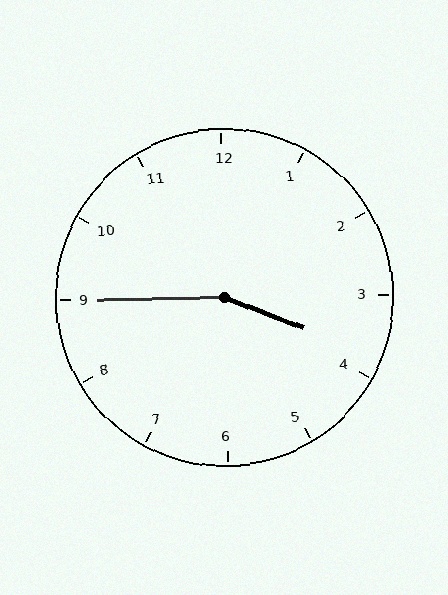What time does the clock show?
3:45.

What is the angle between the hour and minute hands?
Approximately 158 degrees.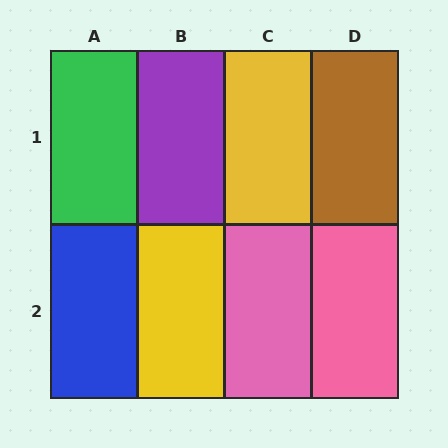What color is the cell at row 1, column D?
Brown.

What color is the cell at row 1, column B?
Purple.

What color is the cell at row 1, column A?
Green.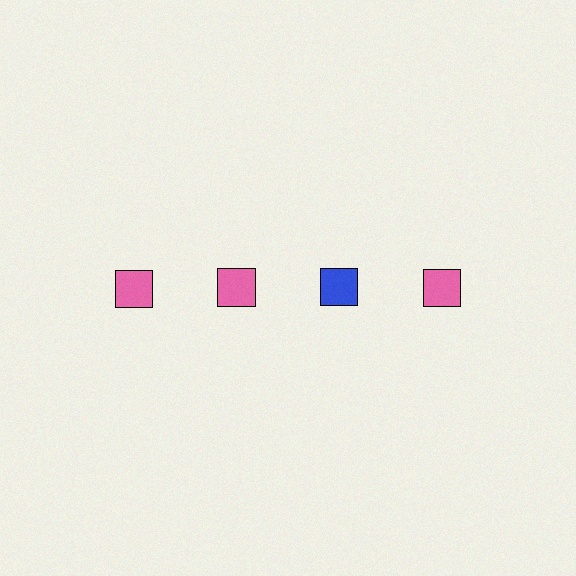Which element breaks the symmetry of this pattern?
The blue square in the top row, center column breaks the symmetry. All other shapes are pink squares.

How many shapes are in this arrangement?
There are 4 shapes arranged in a grid pattern.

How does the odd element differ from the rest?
It has a different color: blue instead of pink.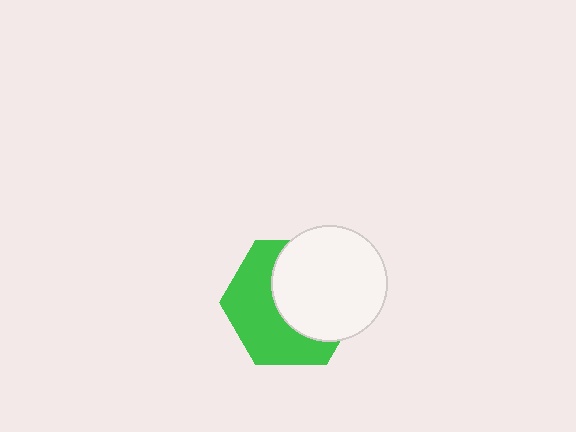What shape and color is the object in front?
The object in front is a white circle.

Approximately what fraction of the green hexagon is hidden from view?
Roughly 50% of the green hexagon is hidden behind the white circle.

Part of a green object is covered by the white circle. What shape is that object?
It is a hexagon.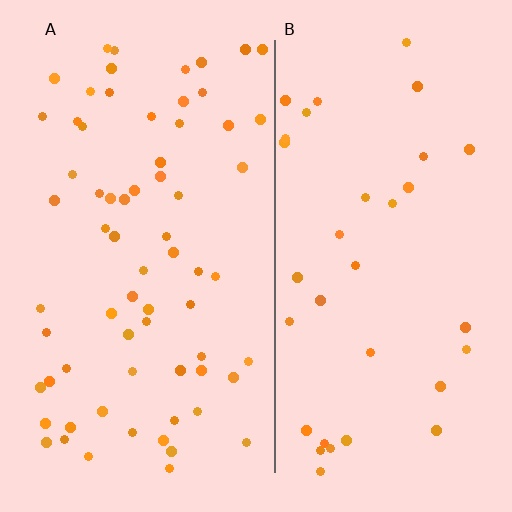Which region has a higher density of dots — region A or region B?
A (the left).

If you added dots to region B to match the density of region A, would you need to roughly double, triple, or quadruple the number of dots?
Approximately double.